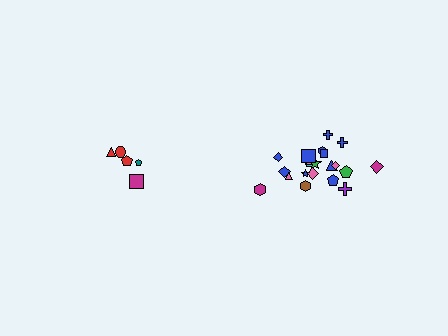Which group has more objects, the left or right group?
The right group.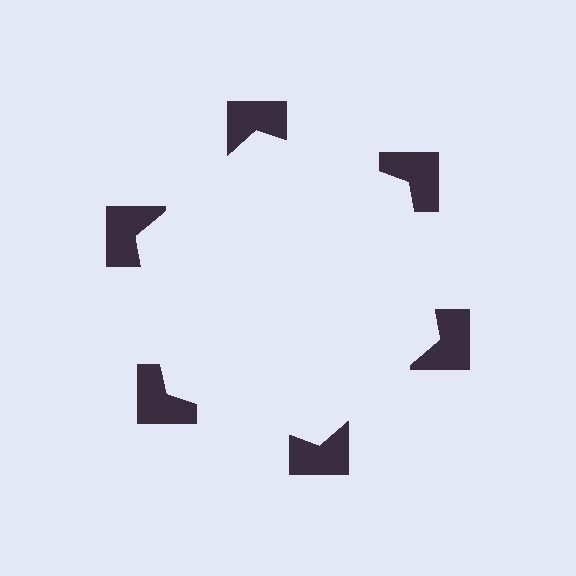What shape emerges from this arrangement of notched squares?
An illusory hexagon — its edges are inferred from the aligned wedge cuts in the notched squares, not physically drawn.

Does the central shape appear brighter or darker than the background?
It typically appears slightly brighter than the background, even though no actual brightness change is drawn.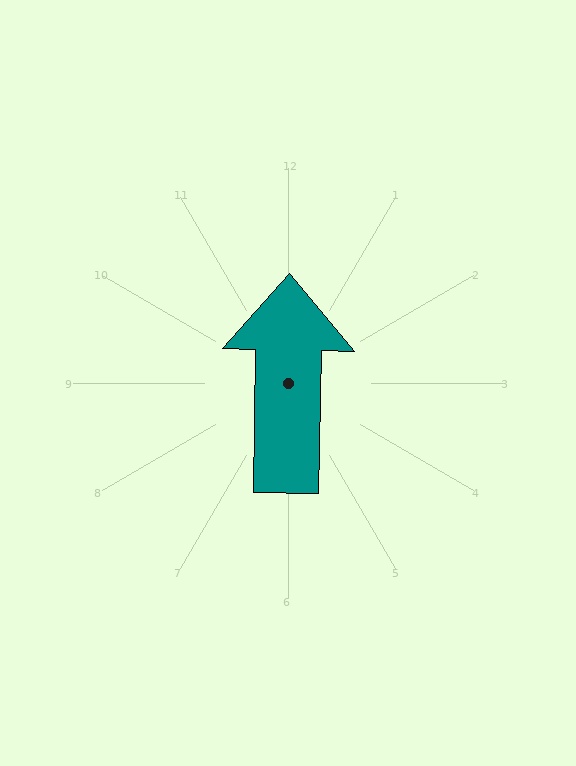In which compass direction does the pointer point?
North.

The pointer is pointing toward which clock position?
Roughly 12 o'clock.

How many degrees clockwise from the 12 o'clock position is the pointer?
Approximately 1 degrees.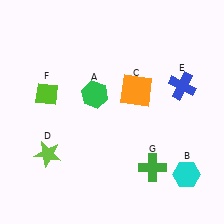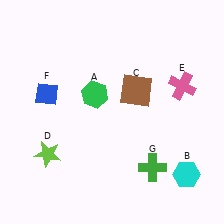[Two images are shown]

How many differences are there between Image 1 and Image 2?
There are 3 differences between the two images.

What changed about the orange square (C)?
In Image 1, C is orange. In Image 2, it changed to brown.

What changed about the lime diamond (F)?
In Image 1, F is lime. In Image 2, it changed to blue.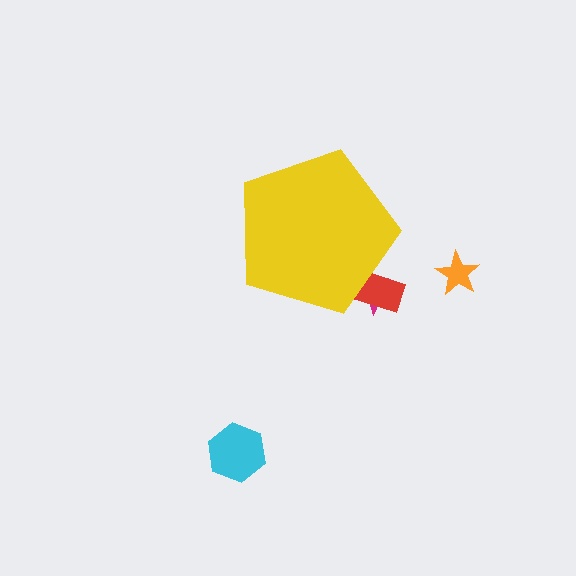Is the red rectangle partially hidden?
Yes, the red rectangle is partially hidden behind the yellow pentagon.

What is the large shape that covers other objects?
A yellow pentagon.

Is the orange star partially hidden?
No, the orange star is fully visible.